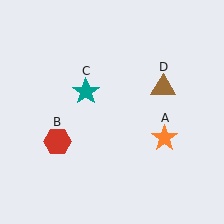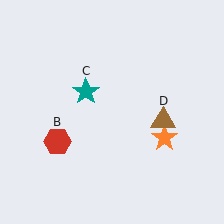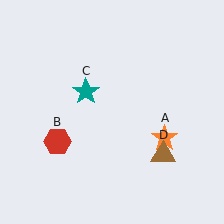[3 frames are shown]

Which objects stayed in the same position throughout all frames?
Orange star (object A) and red hexagon (object B) and teal star (object C) remained stationary.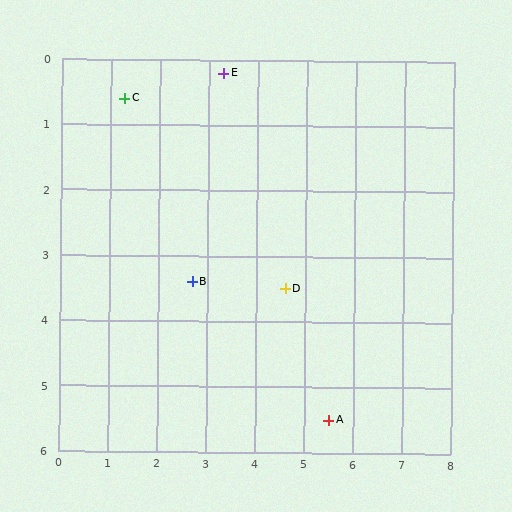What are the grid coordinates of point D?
Point D is at approximately (4.6, 3.5).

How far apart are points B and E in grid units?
Points B and E are about 3.3 grid units apart.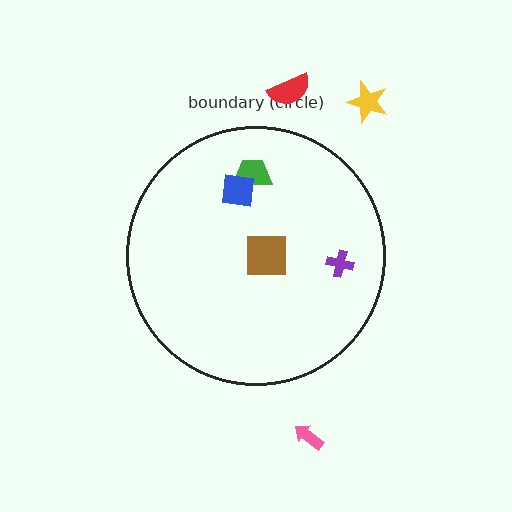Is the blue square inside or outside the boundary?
Inside.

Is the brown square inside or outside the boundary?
Inside.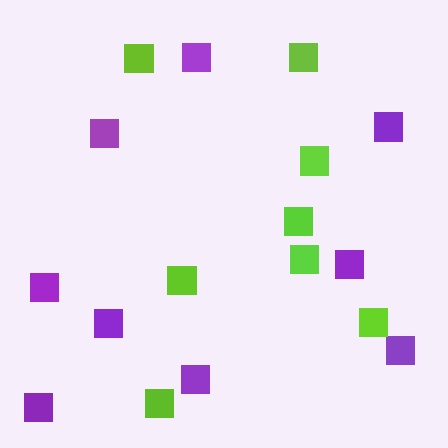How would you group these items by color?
There are 2 groups: one group of purple squares (9) and one group of lime squares (8).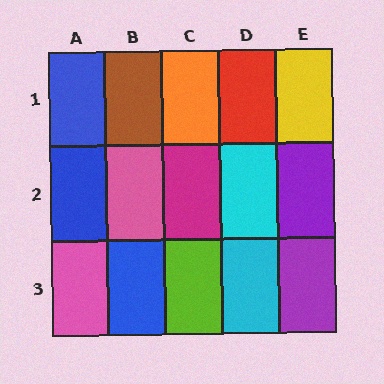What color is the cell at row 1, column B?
Brown.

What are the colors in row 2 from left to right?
Blue, pink, magenta, cyan, purple.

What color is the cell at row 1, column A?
Blue.